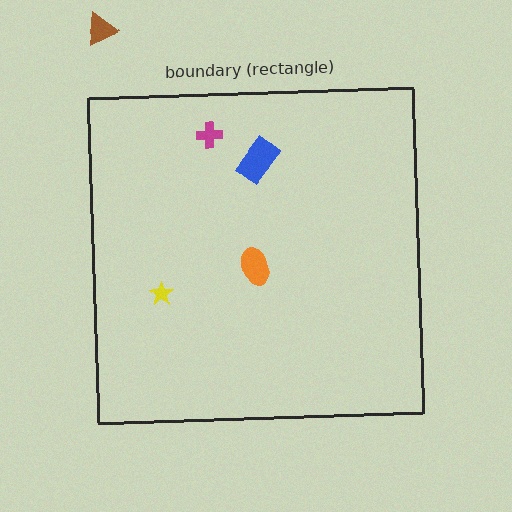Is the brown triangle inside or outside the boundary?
Outside.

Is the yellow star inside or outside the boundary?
Inside.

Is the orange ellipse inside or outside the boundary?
Inside.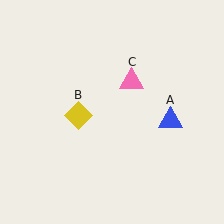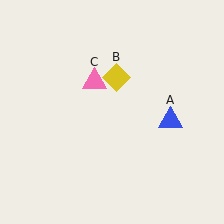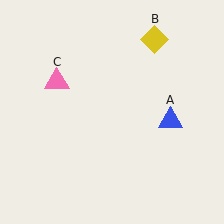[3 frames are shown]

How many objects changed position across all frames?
2 objects changed position: yellow diamond (object B), pink triangle (object C).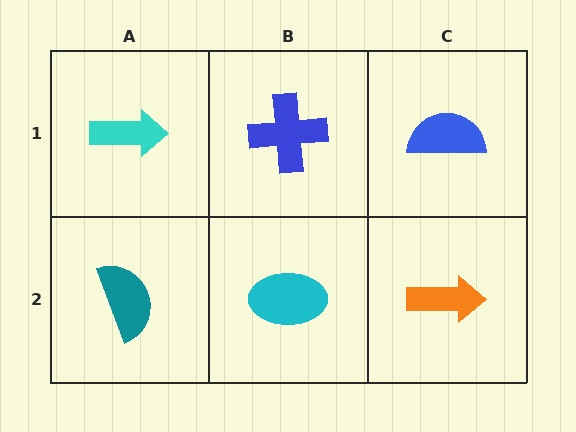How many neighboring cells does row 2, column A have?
2.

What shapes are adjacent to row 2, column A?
A cyan arrow (row 1, column A), a cyan ellipse (row 2, column B).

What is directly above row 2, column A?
A cyan arrow.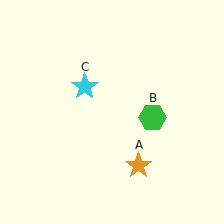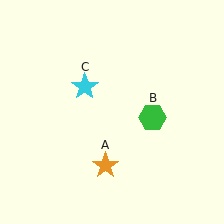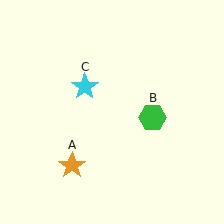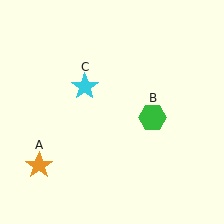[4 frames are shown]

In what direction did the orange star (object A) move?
The orange star (object A) moved left.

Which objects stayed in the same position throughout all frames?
Green hexagon (object B) and cyan star (object C) remained stationary.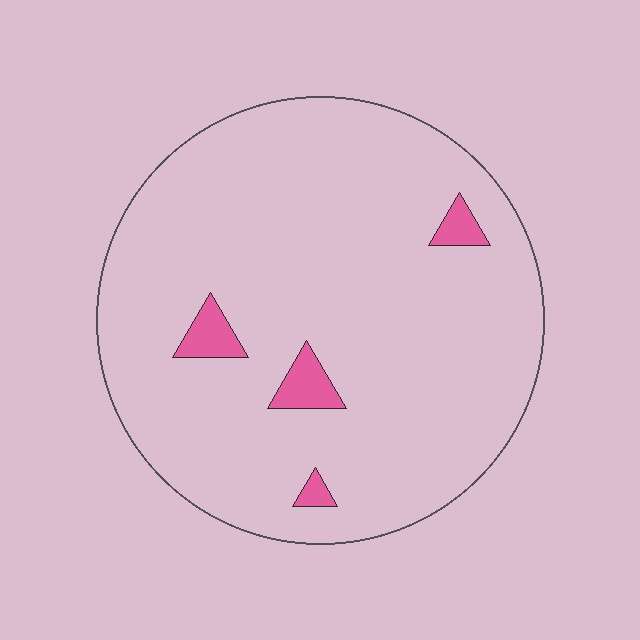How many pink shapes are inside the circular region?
4.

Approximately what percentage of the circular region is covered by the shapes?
Approximately 5%.